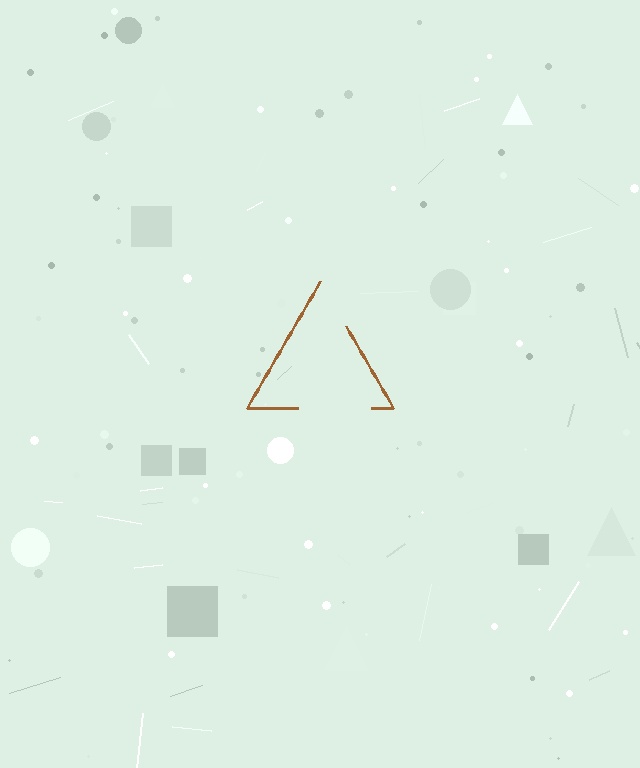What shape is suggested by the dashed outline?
The dashed outline suggests a triangle.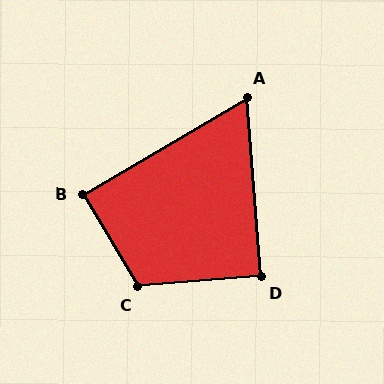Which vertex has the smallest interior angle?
A, at approximately 64 degrees.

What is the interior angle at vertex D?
Approximately 90 degrees (approximately right).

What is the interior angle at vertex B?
Approximately 90 degrees (approximately right).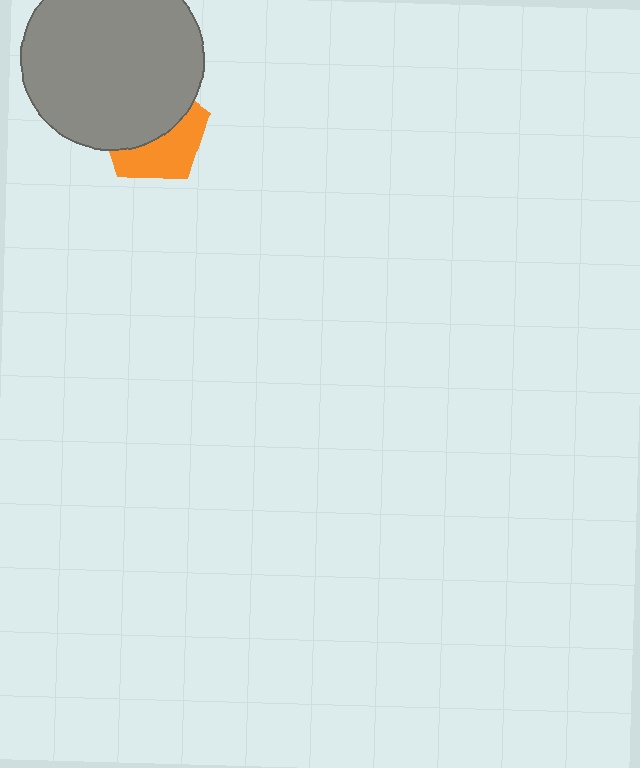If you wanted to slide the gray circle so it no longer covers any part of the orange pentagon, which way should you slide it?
Slide it up — that is the most direct way to separate the two shapes.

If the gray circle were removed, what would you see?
You would see the complete orange pentagon.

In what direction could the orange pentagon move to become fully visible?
The orange pentagon could move down. That would shift it out from behind the gray circle entirely.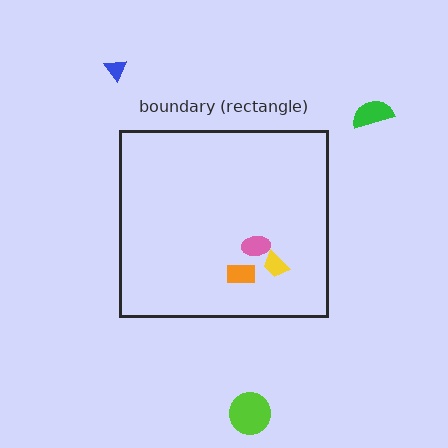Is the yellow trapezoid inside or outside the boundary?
Inside.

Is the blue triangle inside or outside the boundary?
Outside.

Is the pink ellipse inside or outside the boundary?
Inside.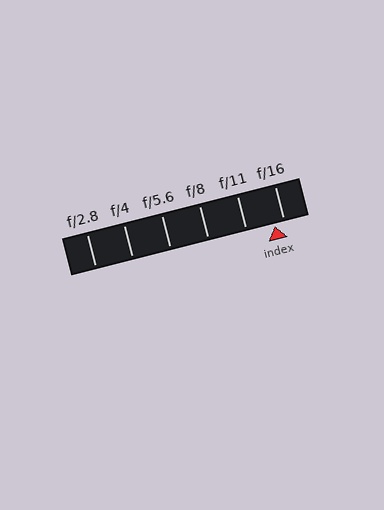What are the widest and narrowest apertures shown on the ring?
The widest aperture shown is f/2.8 and the narrowest is f/16.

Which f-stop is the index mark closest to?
The index mark is closest to f/16.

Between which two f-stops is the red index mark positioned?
The index mark is between f/11 and f/16.